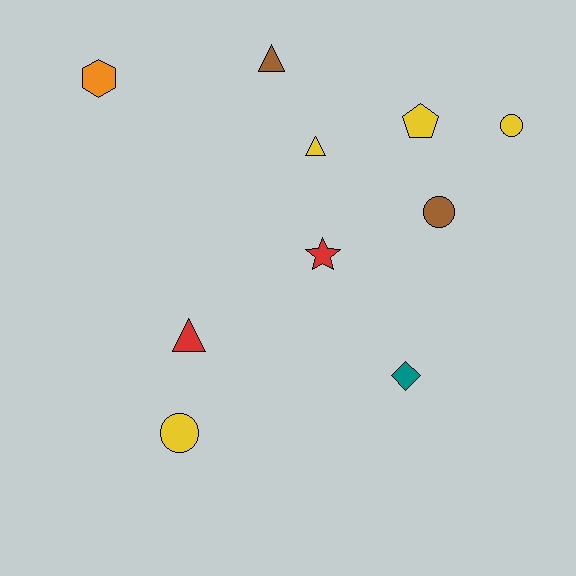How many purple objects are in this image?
There are no purple objects.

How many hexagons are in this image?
There is 1 hexagon.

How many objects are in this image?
There are 10 objects.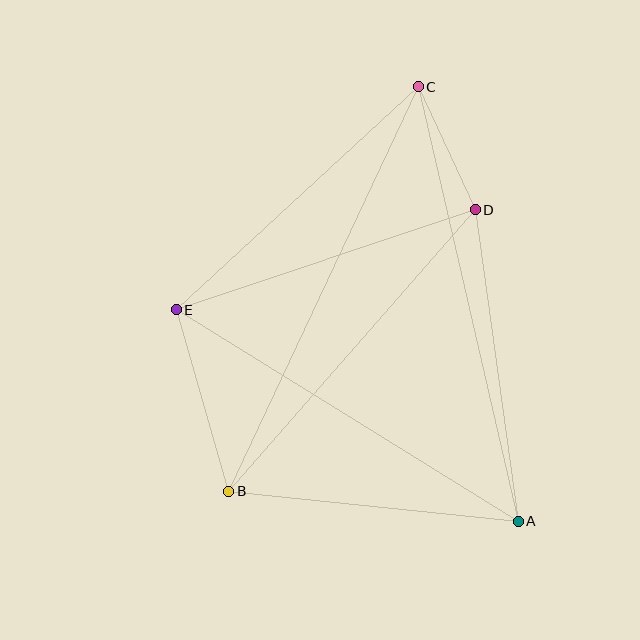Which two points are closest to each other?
Points C and D are closest to each other.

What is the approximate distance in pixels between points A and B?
The distance between A and B is approximately 291 pixels.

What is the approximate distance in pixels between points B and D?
The distance between B and D is approximately 374 pixels.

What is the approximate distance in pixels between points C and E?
The distance between C and E is approximately 329 pixels.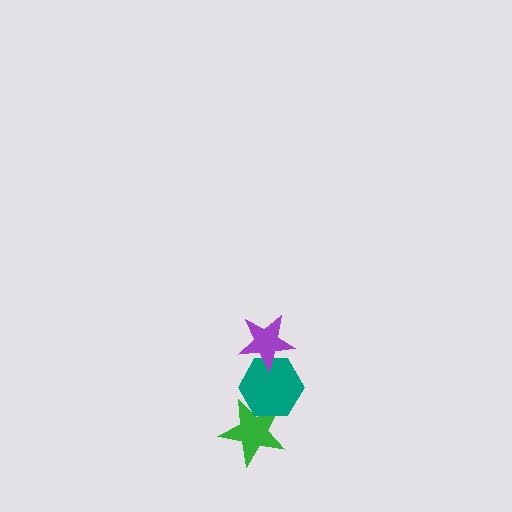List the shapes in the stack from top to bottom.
From top to bottom: the purple star, the teal hexagon, the green star.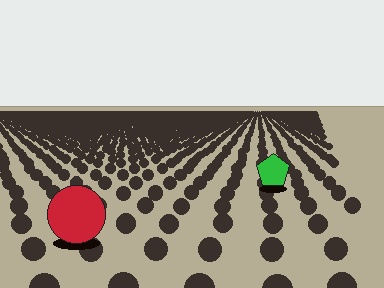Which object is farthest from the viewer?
The green pentagon is farthest from the viewer. It appears smaller and the ground texture around it is denser.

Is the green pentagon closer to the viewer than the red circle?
No. The red circle is closer — you can tell from the texture gradient: the ground texture is coarser near it.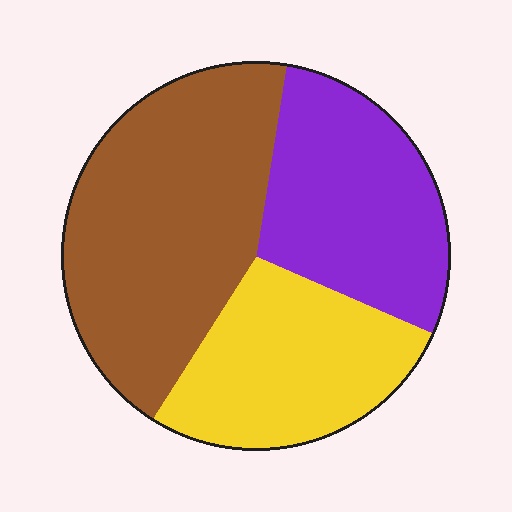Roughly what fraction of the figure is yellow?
Yellow covers around 25% of the figure.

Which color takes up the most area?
Brown, at roughly 45%.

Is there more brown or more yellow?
Brown.